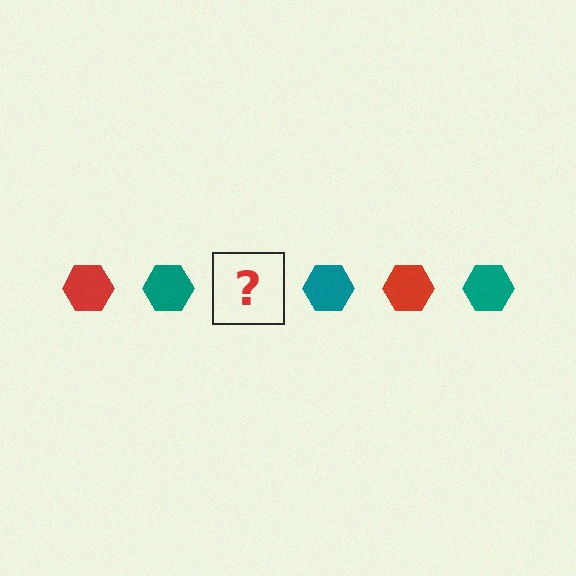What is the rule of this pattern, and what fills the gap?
The rule is that the pattern cycles through red, teal hexagons. The gap should be filled with a red hexagon.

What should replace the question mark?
The question mark should be replaced with a red hexagon.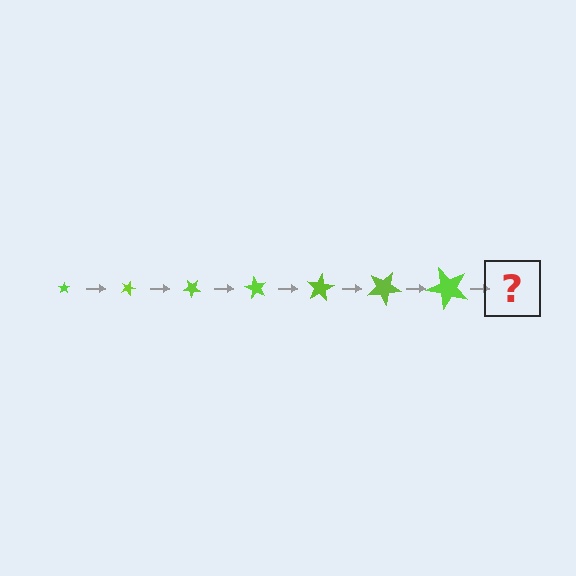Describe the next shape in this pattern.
It should be a star, larger than the previous one and rotated 140 degrees from the start.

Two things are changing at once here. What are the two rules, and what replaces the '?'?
The two rules are that the star grows larger each step and it rotates 20 degrees each step. The '?' should be a star, larger than the previous one and rotated 140 degrees from the start.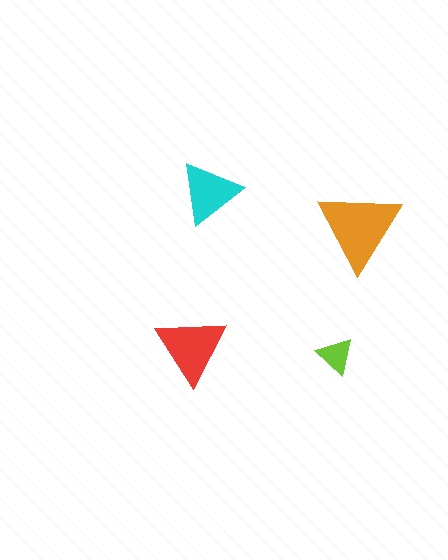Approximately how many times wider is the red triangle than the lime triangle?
About 2 times wider.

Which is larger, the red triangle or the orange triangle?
The orange one.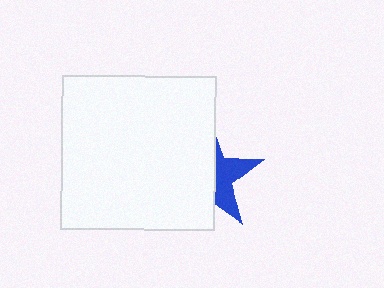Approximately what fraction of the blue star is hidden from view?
Roughly 61% of the blue star is hidden behind the white square.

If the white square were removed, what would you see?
You would see the complete blue star.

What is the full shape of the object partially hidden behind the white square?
The partially hidden object is a blue star.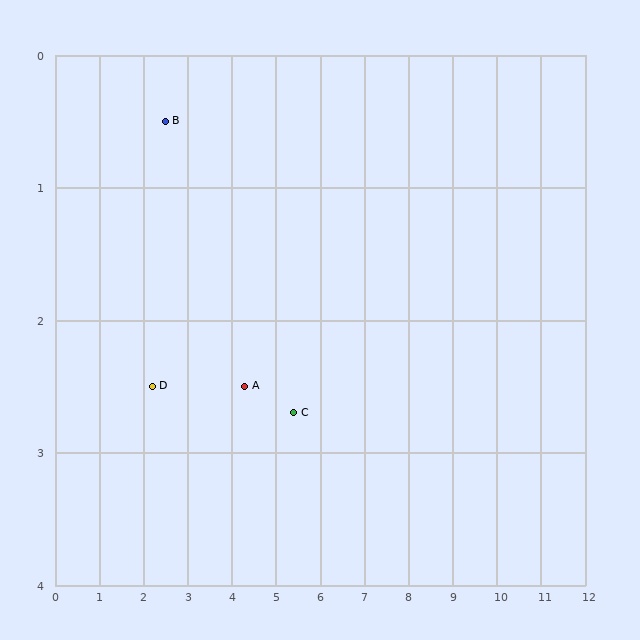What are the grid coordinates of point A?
Point A is at approximately (4.3, 2.5).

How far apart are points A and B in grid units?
Points A and B are about 2.7 grid units apart.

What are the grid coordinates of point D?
Point D is at approximately (2.2, 2.5).